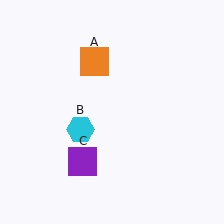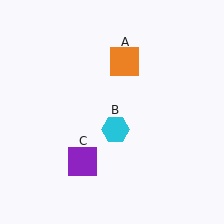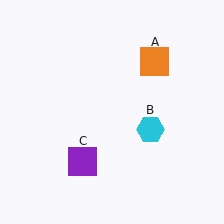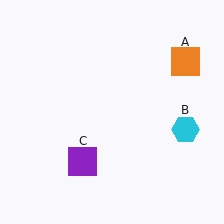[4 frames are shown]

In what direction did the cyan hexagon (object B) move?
The cyan hexagon (object B) moved right.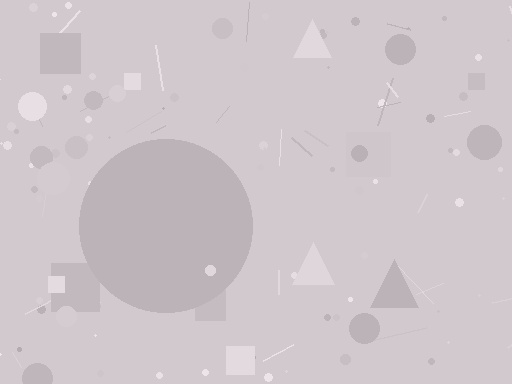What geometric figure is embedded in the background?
A circle is embedded in the background.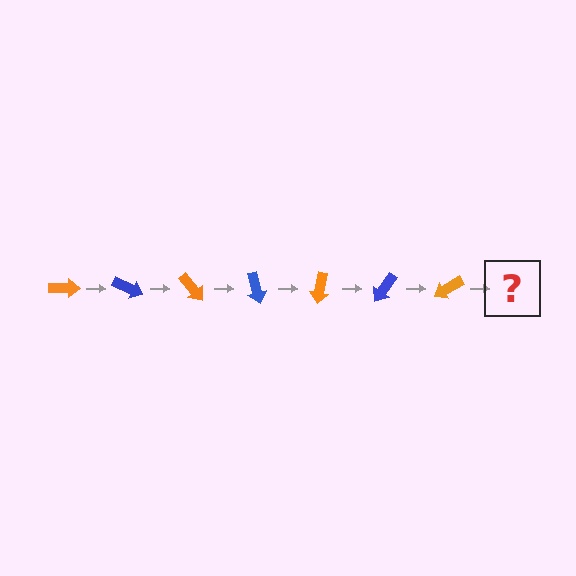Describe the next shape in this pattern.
It should be a blue arrow, rotated 175 degrees from the start.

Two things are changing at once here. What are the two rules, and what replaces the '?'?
The two rules are that it rotates 25 degrees each step and the color cycles through orange and blue. The '?' should be a blue arrow, rotated 175 degrees from the start.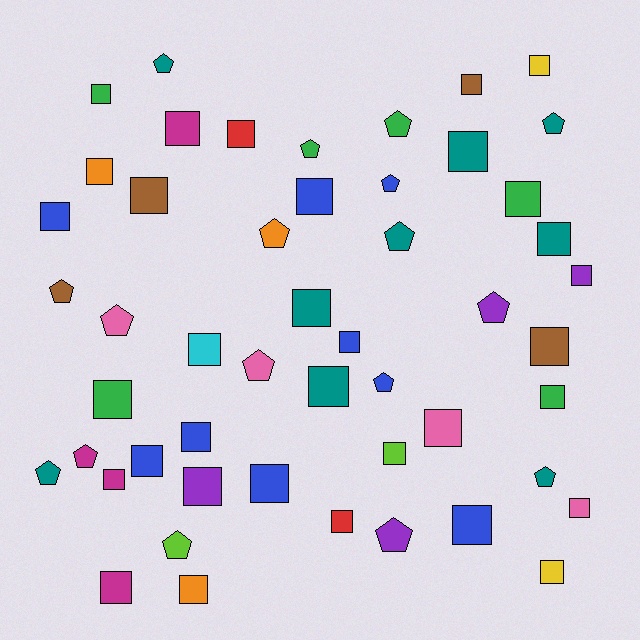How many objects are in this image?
There are 50 objects.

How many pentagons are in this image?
There are 17 pentagons.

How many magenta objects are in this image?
There are 4 magenta objects.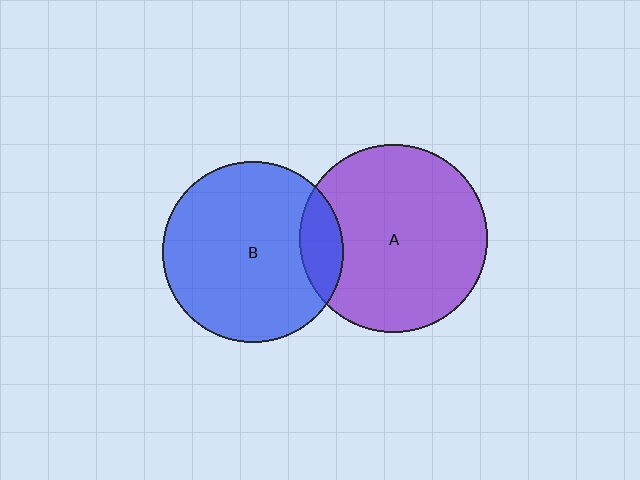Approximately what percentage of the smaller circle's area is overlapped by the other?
Approximately 15%.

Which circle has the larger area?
Circle A (purple).